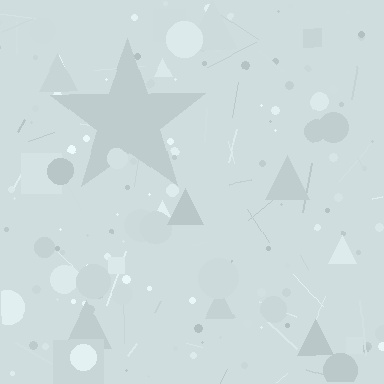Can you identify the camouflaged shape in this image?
The camouflaged shape is a star.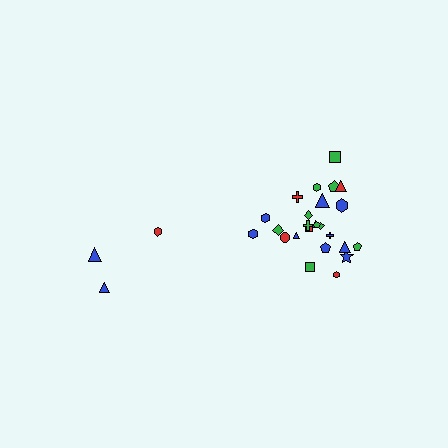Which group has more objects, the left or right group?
The right group.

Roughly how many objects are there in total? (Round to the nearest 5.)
Roughly 30 objects in total.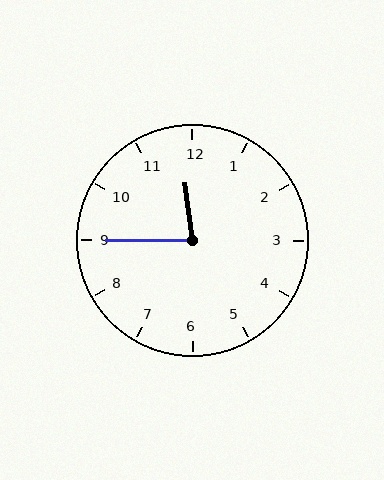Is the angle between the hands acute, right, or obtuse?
It is acute.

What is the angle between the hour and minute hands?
Approximately 82 degrees.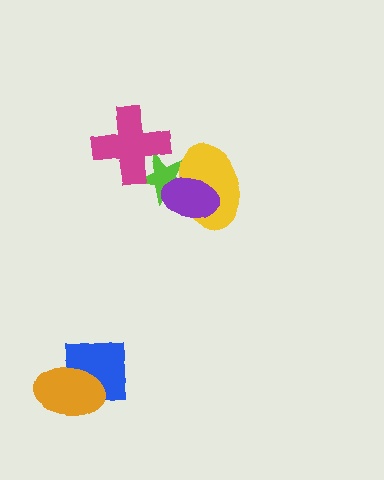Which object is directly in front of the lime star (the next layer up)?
The yellow ellipse is directly in front of the lime star.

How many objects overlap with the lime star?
3 objects overlap with the lime star.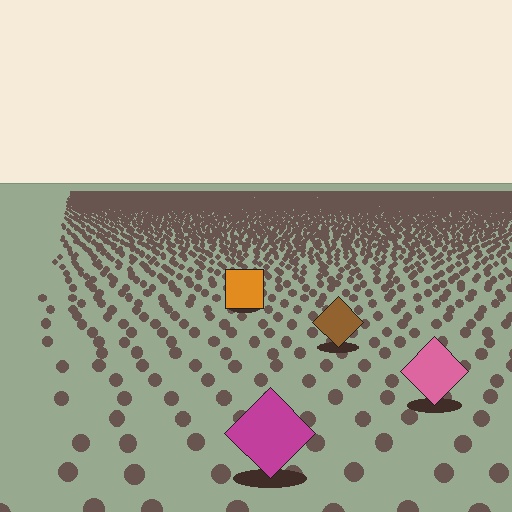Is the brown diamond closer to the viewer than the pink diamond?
No. The pink diamond is closer — you can tell from the texture gradient: the ground texture is coarser near it.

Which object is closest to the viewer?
The magenta diamond is closest. The texture marks near it are larger and more spread out.